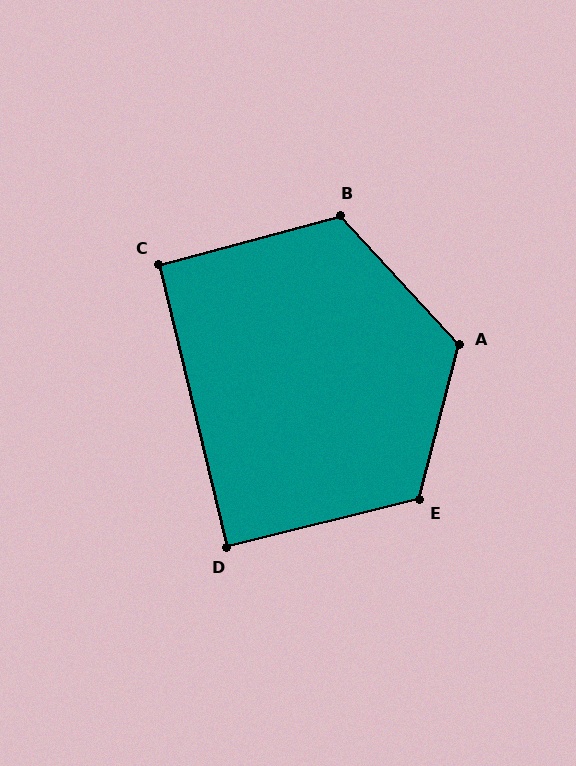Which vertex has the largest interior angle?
A, at approximately 123 degrees.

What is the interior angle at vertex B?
Approximately 118 degrees (obtuse).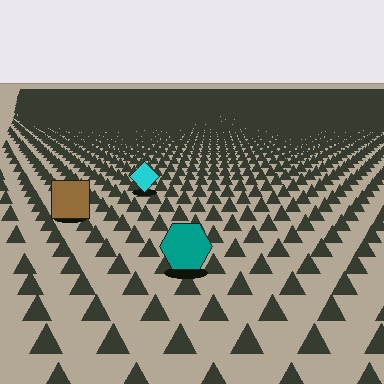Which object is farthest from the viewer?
The cyan diamond is farthest from the viewer. It appears smaller and the ground texture around it is denser.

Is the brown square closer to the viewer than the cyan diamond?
Yes. The brown square is closer — you can tell from the texture gradient: the ground texture is coarser near it.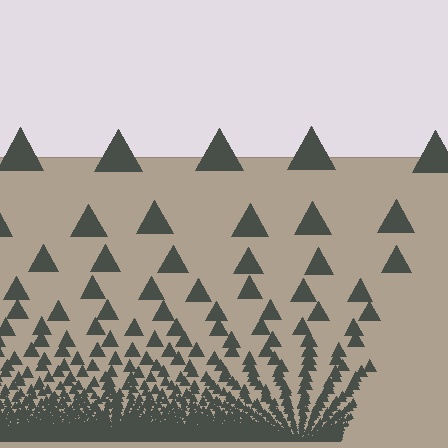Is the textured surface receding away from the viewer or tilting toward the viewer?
The surface appears to tilt toward the viewer. Texture elements get larger and sparser toward the top.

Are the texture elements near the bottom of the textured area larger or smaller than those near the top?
Smaller. The gradient is inverted — elements near the bottom are smaller and denser.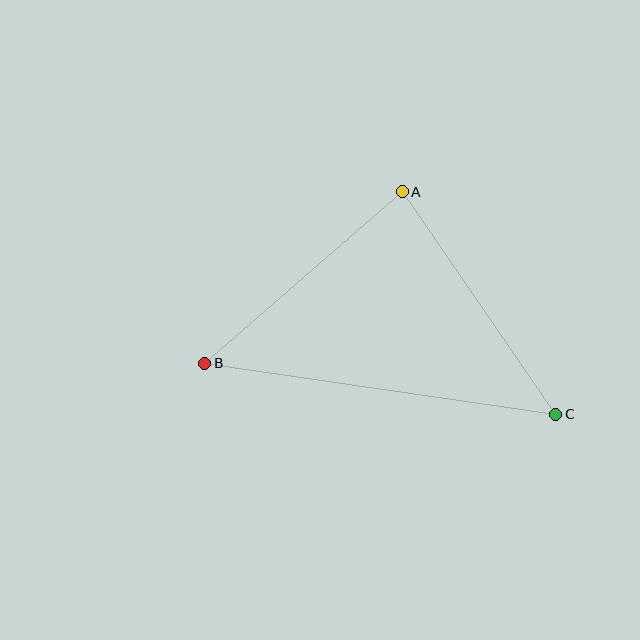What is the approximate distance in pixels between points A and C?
The distance between A and C is approximately 270 pixels.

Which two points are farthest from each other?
Points B and C are farthest from each other.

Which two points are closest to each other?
Points A and B are closest to each other.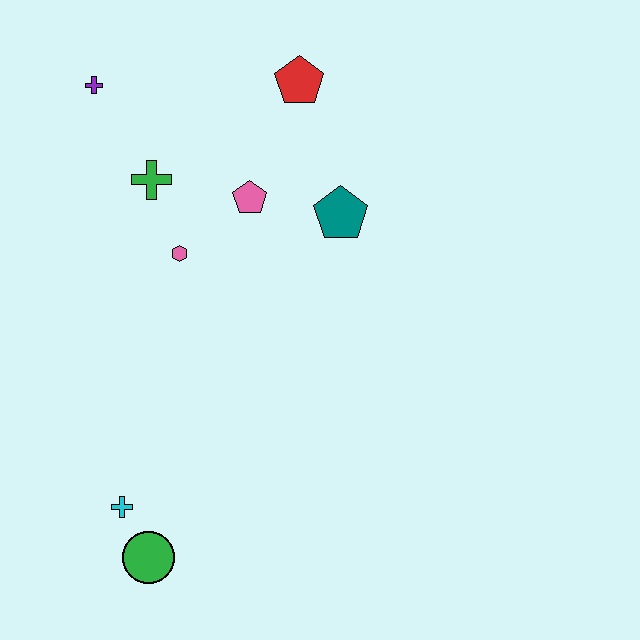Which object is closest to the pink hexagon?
The green cross is closest to the pink hexagon.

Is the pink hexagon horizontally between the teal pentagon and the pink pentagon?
No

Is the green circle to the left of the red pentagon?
Yes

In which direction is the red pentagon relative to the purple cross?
The red pentagon is to the right of the purple cross.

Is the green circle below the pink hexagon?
Yes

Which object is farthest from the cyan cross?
The red pentagon is farthest from the cyan cross.